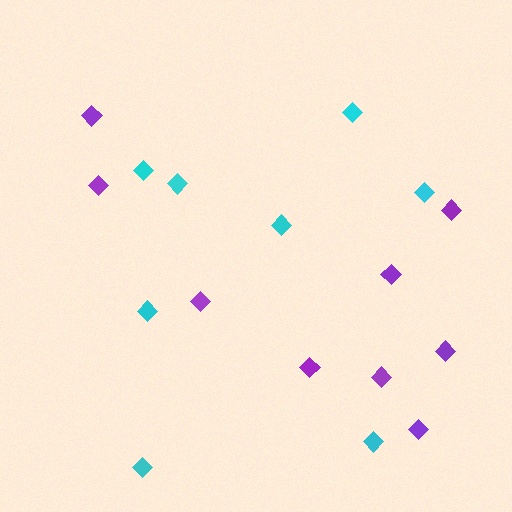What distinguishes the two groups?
There are 2 groups: one group of cyan diamonds (8) and one group of purple diamonds (9).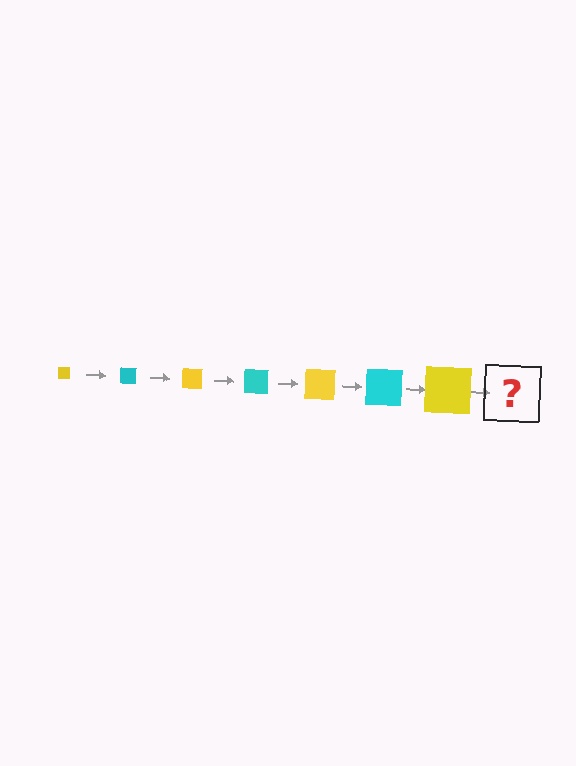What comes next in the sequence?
The next element should be a cyan square, larger than the previous one.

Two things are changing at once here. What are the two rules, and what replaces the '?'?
The two rules are that the square grows larger each step and the color cycles through yellow and cyan. The '?' should be a cyan square, larger than the previous one.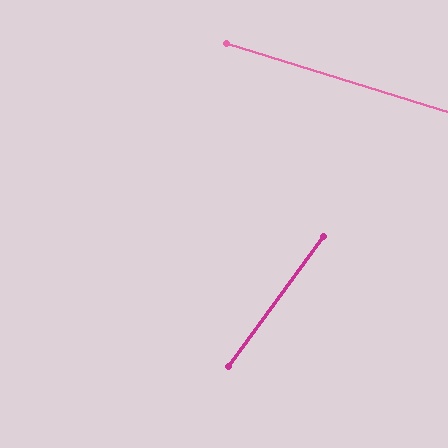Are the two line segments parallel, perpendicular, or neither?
Neither parallel nor perpendicular — they differ by about 71°.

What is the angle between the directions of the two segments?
Approximately 71 degrees.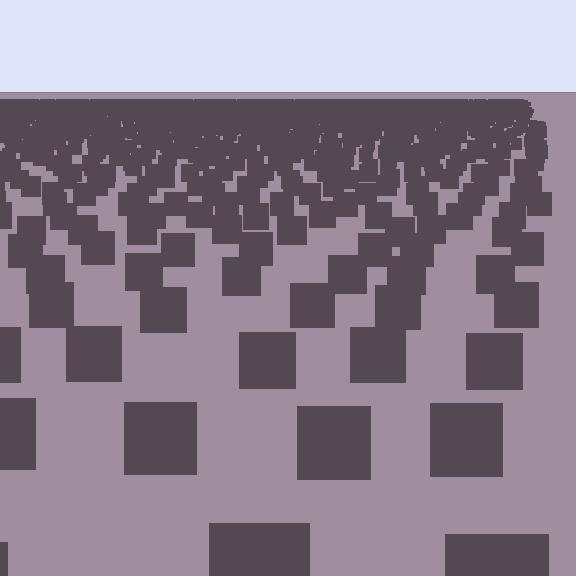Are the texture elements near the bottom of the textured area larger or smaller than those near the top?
Larger. Near the bottom, elements are closer to the viewer and appear at a bigger on-screen size.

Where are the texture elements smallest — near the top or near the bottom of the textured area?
Near the top.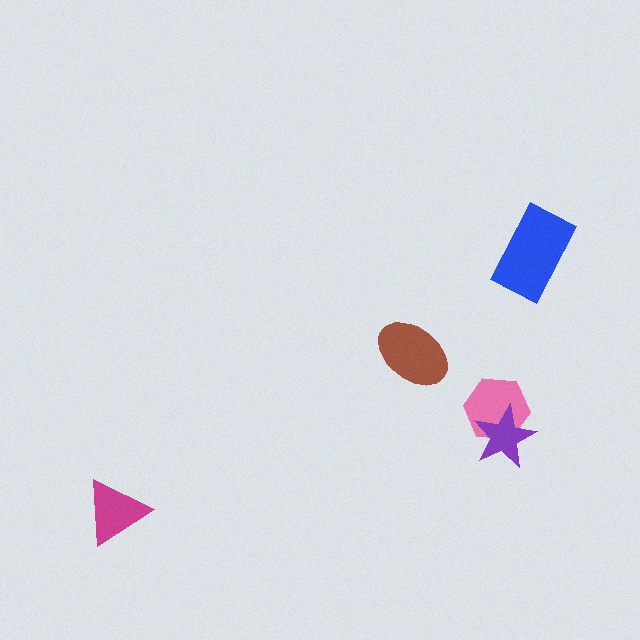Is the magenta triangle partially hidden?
No, no other shape covers it.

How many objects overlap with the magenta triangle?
0 objects overlap with the magenta triangle.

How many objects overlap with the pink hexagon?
1 object overlaps with the pink hexagon.